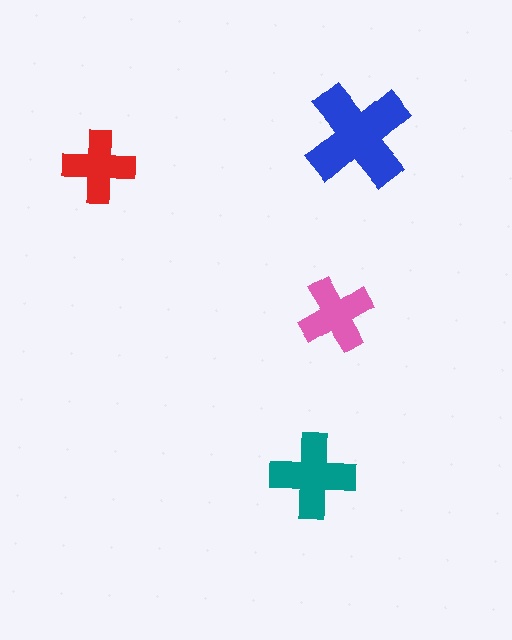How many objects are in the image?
There are 4 objects in the image.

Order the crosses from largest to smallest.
the blue one, the teal one, the pink one, the red one.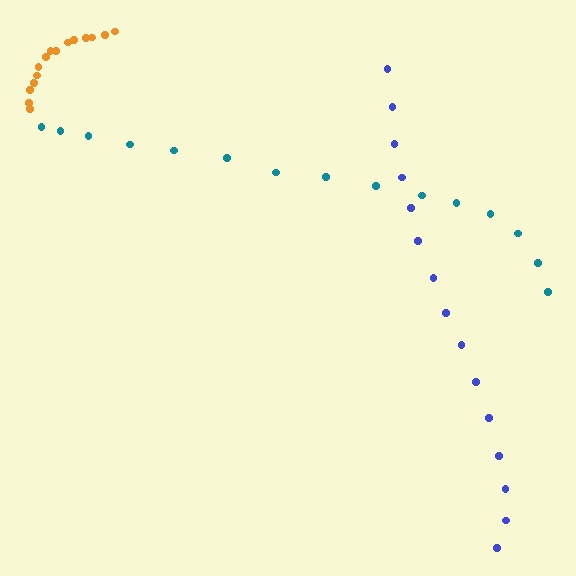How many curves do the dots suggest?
There are 3 distinct paths.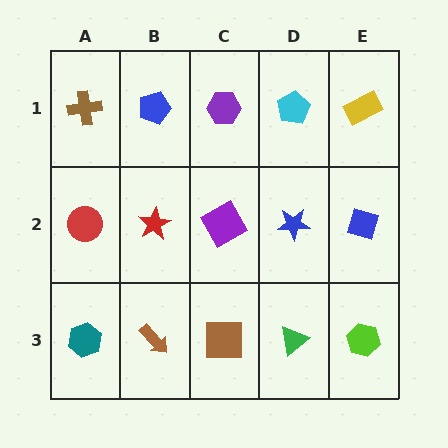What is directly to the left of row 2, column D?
A purple square.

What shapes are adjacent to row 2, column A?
A brown cross (row 1, column A), a teal hexagon (row 3, column A), a red star (row 2, column B).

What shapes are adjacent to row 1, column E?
A blue diamond (row 2, column E), a cyan pentagon (row 1, column D).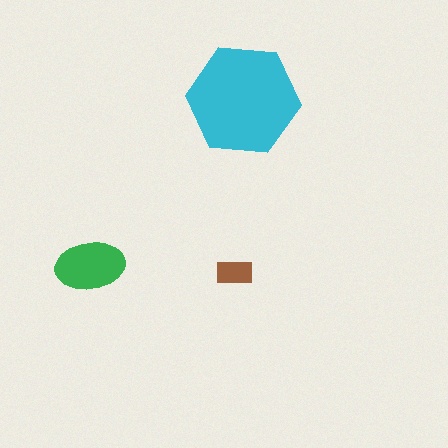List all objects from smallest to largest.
The brown rectangle, the green ellipse, the cyan hexagon.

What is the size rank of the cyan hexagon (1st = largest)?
1st.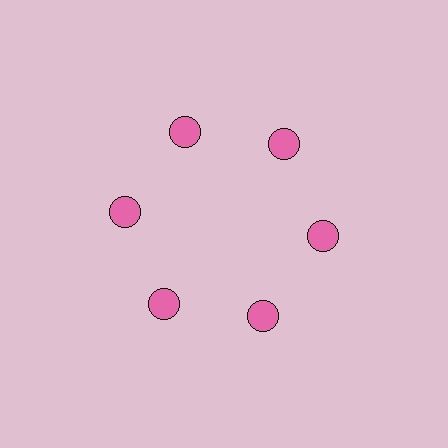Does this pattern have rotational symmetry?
Yes, this pattern has 6-fold rotational symmetry. It looks the same after rotating 60 degrees around the center.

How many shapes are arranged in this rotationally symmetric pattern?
There are 6 shapes, arranged in 6 groups of 1.